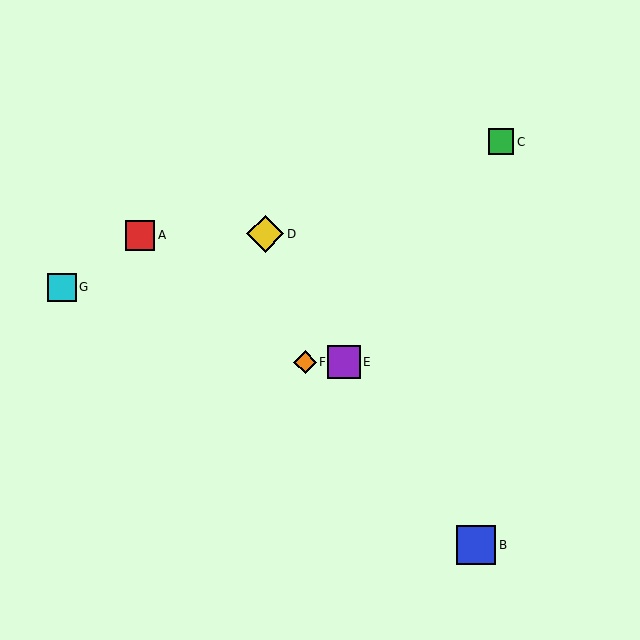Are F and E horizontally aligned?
Yes, both are at y≈362.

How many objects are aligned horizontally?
2 objects (E, F) are aligned horizontally.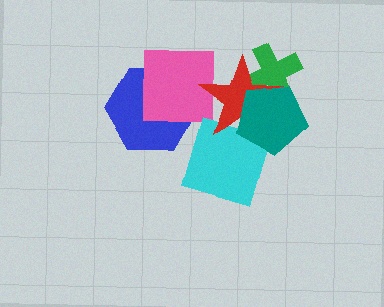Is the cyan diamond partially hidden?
Yes, it is partially covered by another shape.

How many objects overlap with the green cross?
2 objects overlap with the green cross.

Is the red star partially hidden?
Yes, it is partially covered by another shape.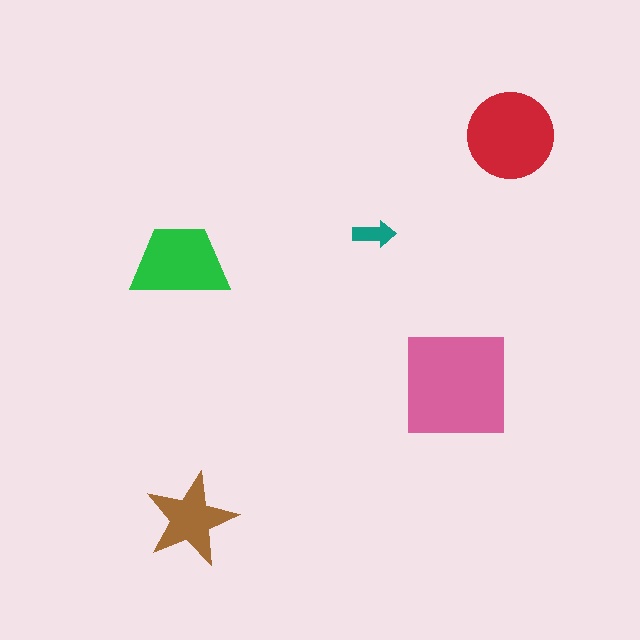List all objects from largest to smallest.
The pink square, the red circle, the green trapezoid, the brown star, the teal arrow.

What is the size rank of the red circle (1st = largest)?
2nd.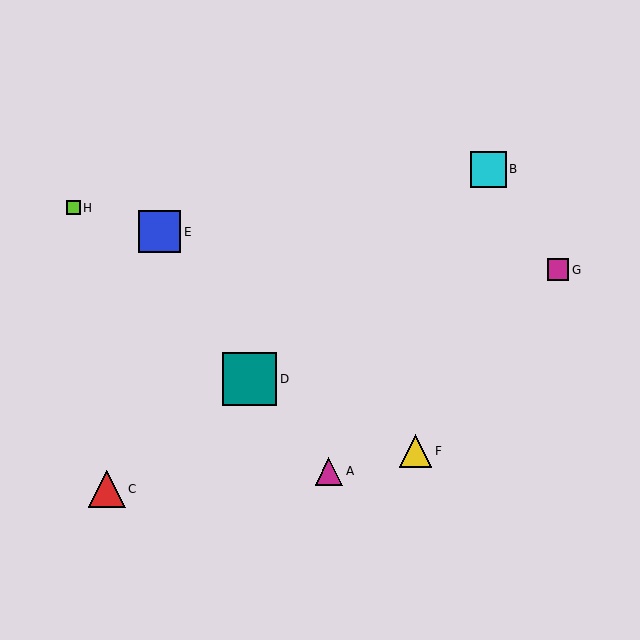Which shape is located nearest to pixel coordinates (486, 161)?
The cyan square (labeled B) at (488, 169) is nearest to that location.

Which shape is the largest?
The teal square (labeled D) is the largest.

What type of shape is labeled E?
Shape E is a blue square.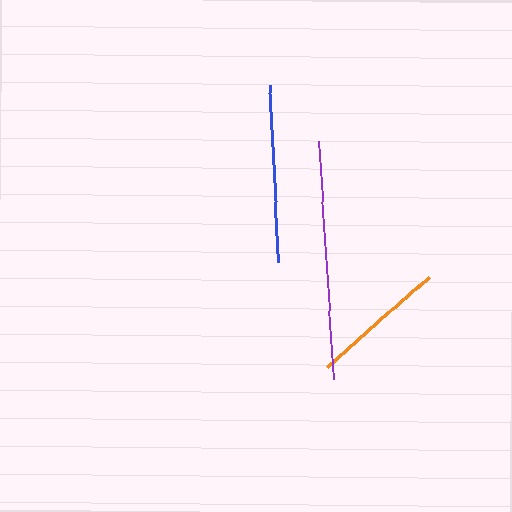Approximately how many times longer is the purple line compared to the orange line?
The purple line is approximately 1.8 times the length of the orange line.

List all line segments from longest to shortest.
From longest to shortest: purple, blue, orange.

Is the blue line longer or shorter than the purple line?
The purple line is longer than the blue line.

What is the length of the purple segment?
The purple segment is approximately 239 pixels long.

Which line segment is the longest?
The purple line is the longest at approximately 239 pixels.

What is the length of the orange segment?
The orange segment is approximately 136 pixels long.